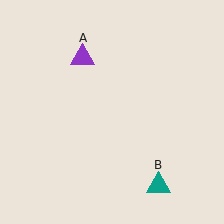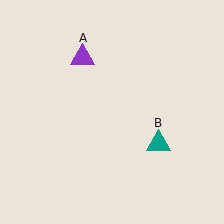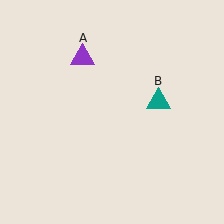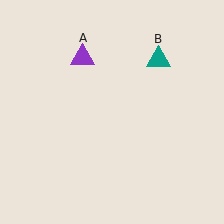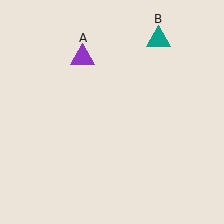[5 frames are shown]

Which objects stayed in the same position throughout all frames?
Purple triangle (object A) remained stationary.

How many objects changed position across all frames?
1 object changed position: teal triangle (object B).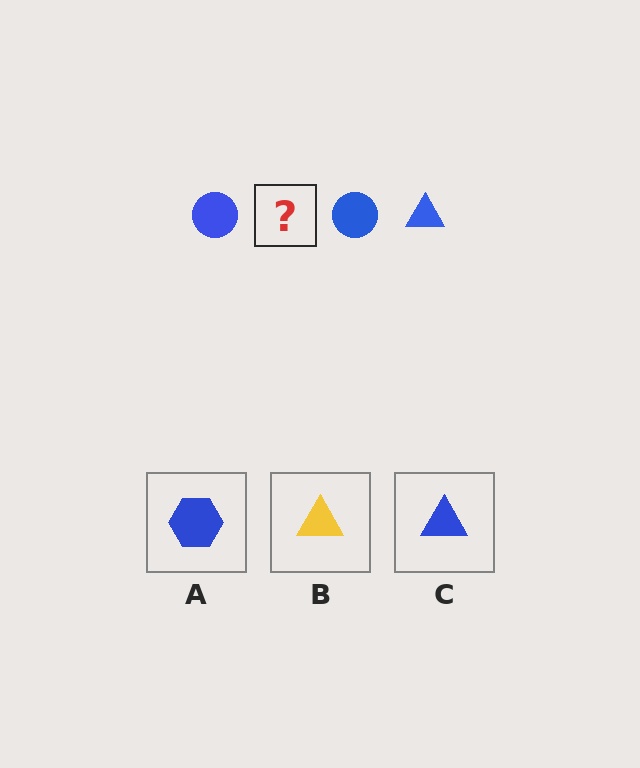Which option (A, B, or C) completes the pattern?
C.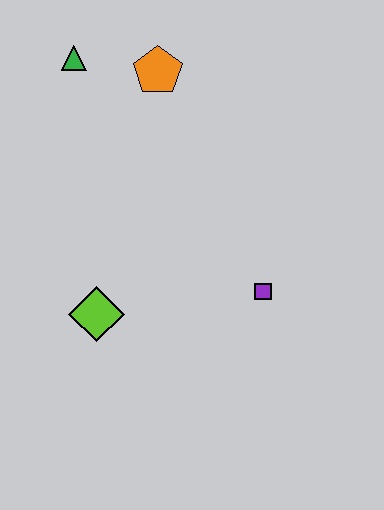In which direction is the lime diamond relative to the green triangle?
The lime diamond is below the green triangle.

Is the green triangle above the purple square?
Yes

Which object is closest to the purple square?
The lime diamond is closest to the purple square.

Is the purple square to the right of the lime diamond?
Yes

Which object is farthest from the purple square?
The green triangle is farthest from the purple square.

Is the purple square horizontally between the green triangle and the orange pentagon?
No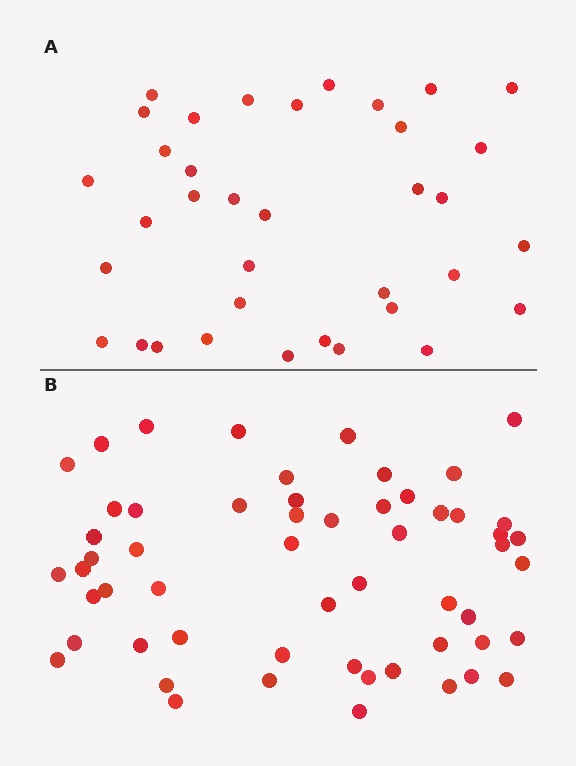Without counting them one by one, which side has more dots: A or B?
Region B (the bottom region) has more dots.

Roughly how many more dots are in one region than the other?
Region B has approximately 20 more dots than region A.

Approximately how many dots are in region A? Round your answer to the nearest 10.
About 40 dots. (The exact count is 36, which rounds to 40.)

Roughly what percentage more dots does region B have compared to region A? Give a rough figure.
About 55% more.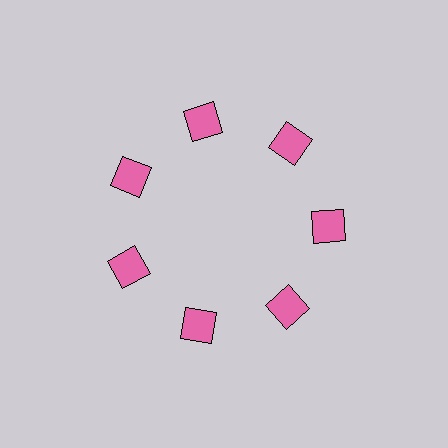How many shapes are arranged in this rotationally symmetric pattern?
There are 7 shapes, arranged in 7 groups of 1.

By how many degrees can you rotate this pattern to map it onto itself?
The pattern maps onto itself every 51 degrees of rotation.